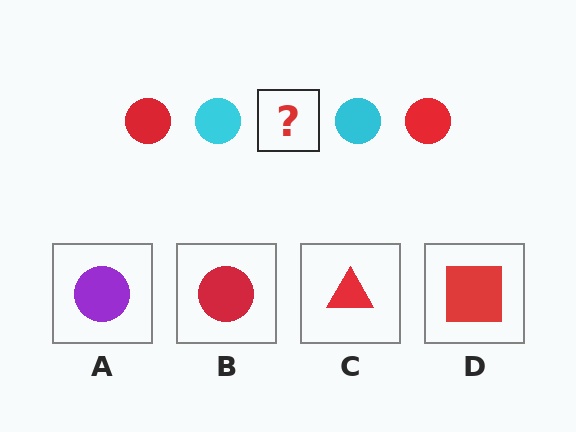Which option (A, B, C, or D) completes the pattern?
B.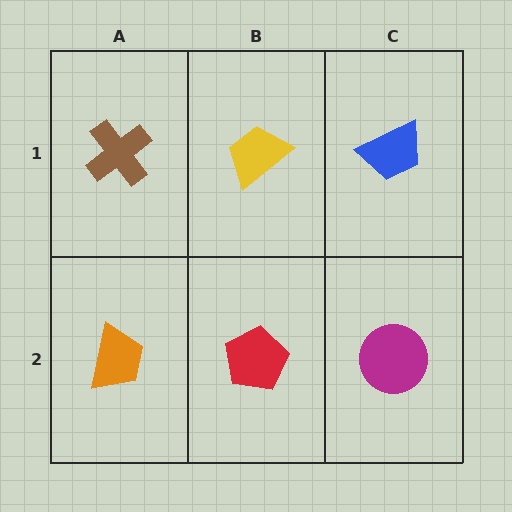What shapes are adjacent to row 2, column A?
A brown cross (row 1, column A), a red pentagon (row 2, column B).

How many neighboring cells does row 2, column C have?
2.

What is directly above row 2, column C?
A blue trapezoid.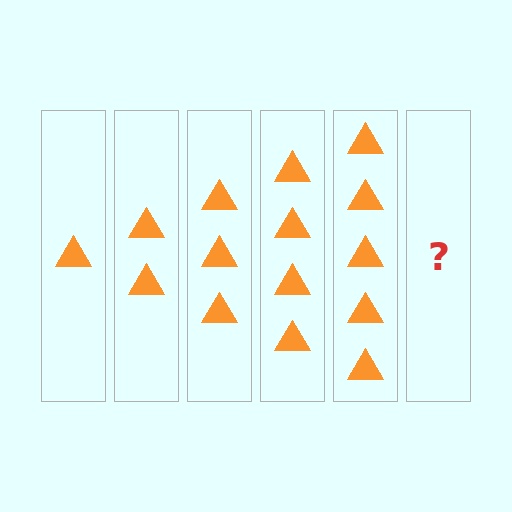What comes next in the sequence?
The next element should be 6 triangles.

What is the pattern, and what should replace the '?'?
The pattern is that each step adds one more triangle. The '?' should be 6 triangles.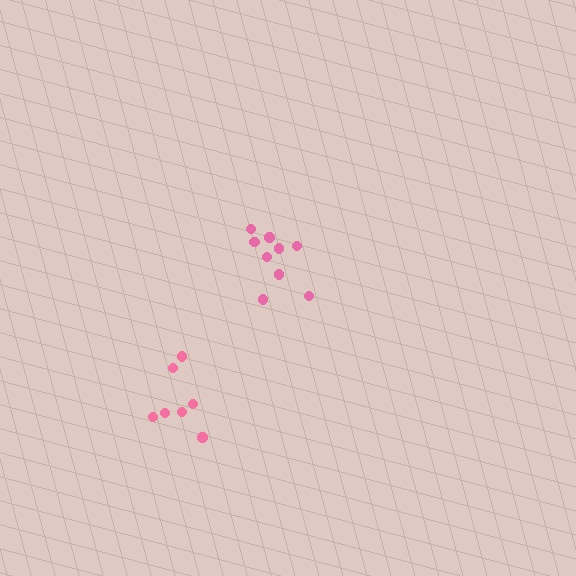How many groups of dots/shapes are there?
There are 2 groups.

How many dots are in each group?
Group 1: 9 dots, Group 2: 7 dots (16 total).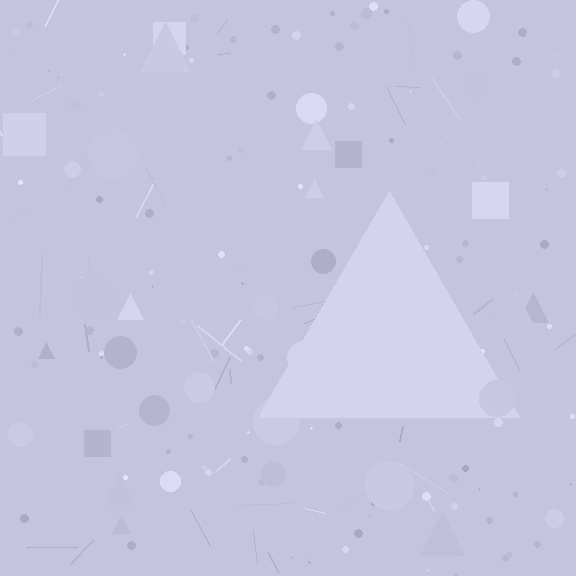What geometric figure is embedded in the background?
A triangle is embedded in the background.